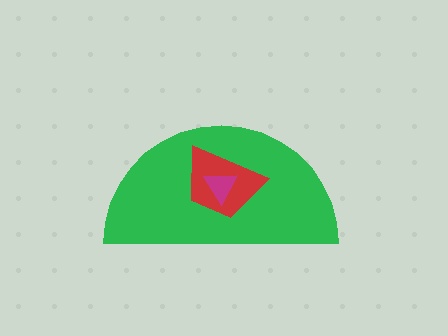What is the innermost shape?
The magenta triangle.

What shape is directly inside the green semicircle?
The red trapezoid.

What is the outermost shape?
The green semicircle.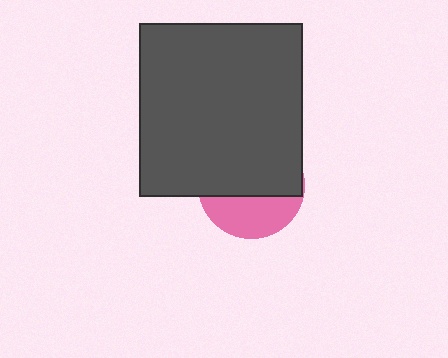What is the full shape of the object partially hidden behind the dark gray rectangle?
The partially hidden object is a pink circle.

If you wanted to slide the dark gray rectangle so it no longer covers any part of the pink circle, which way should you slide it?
Slide it up — that is the most direct way to separate the two shapes.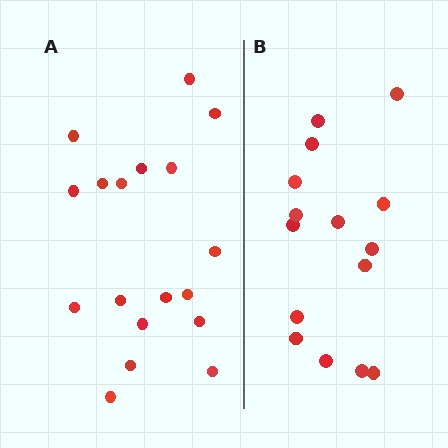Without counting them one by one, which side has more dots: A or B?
Region A (the left region) has more dots.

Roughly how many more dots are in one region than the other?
Region A has just a few more — roughly 2 or 3 more dots than region B.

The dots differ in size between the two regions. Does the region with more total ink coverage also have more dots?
No. Region B has more total ink coverage because its dots are larger, but region A actually contains more individual dots. Total area can be misleading — the number of items is what matters here.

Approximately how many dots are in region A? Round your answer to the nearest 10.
About 20 dots. (The exact count is 18, which rounds to 20.)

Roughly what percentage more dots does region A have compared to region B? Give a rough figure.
About 20% more.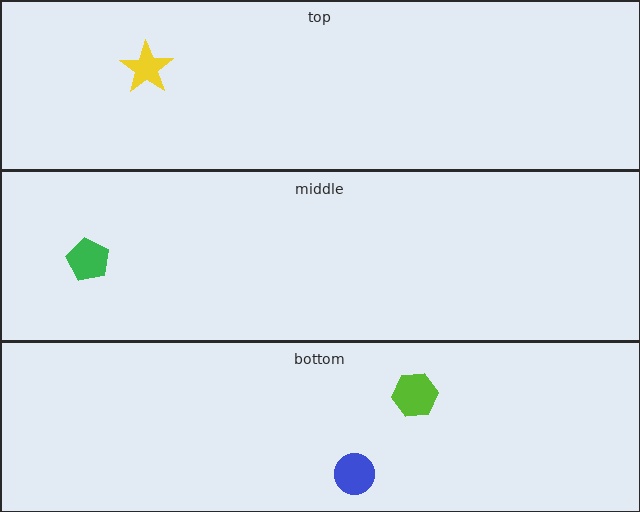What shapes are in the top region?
The yellow star.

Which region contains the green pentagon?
The middle region.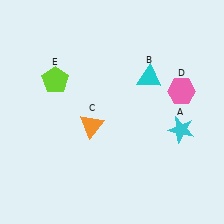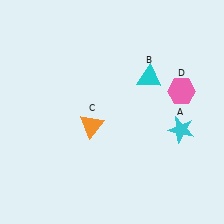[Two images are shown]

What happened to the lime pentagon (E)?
The lime pentagon (E) was removed in Image 2. It was in the top-left area of Image 1.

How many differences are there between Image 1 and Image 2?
There is 1 difference between the two images.